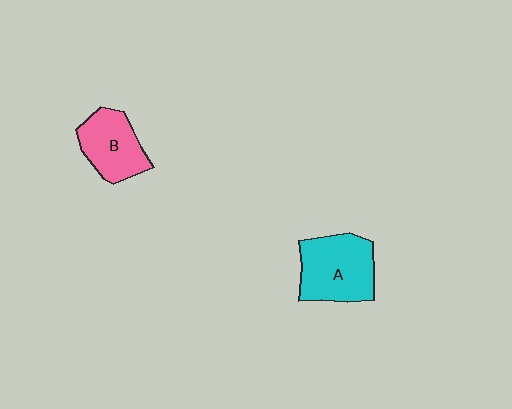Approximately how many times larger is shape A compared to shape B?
Approximately 1.3 times.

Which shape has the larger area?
Shape A (cyan).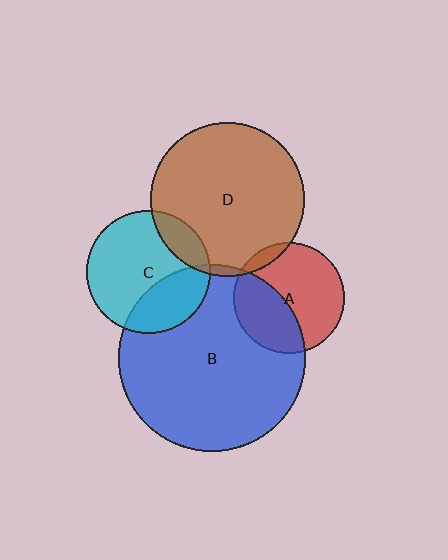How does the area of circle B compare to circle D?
Approximately 1.5 times.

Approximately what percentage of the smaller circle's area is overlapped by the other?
Approximately 30%.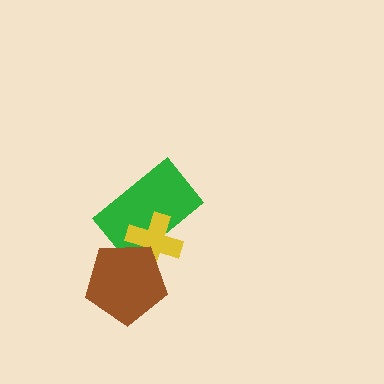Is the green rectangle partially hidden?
Yes, it is partially covered by another shape.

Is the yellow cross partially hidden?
Yes, it is partially covered by another shape.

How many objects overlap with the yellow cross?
2 objects overlap with the yellow cross.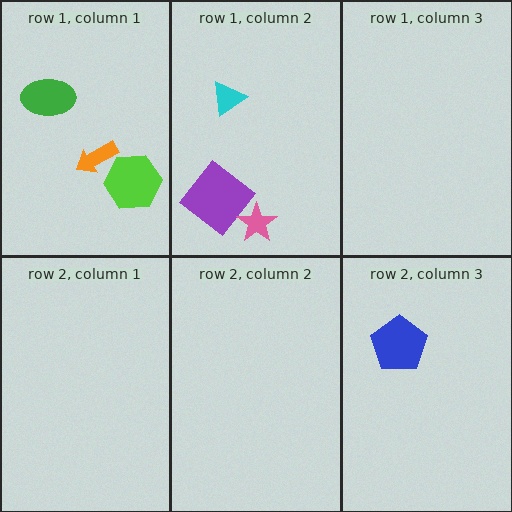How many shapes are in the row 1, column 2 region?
3.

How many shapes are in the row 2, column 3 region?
1.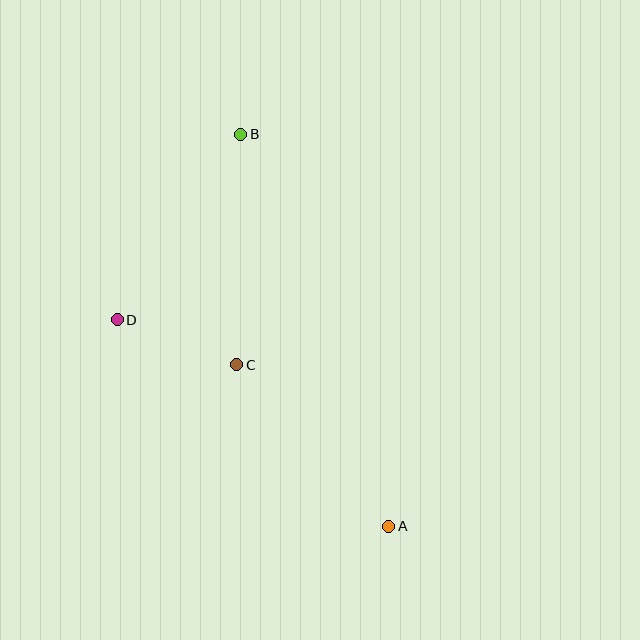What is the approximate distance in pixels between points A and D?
The distance between A and D is approximately 341 pixels.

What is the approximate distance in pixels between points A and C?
The distance between A and C is approximately 222 pixels.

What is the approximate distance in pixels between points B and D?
The distance between B and D is approximately 223 pixels.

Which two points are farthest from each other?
Points A and B are farthest from each other.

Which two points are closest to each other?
Points C and D are closest to each other.